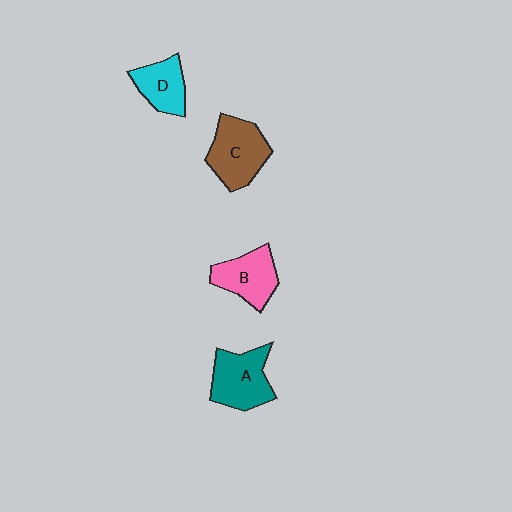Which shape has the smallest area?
Shape D (cyan).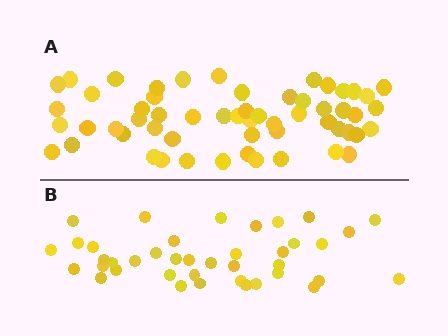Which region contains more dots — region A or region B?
Region A (the top region) has more dots.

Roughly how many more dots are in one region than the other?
Region A has approximately 15 more dots than region B.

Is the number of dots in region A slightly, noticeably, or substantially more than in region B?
Region A has noticeably more, but not dramatically so. The ratio is roughly 1.4 to 1.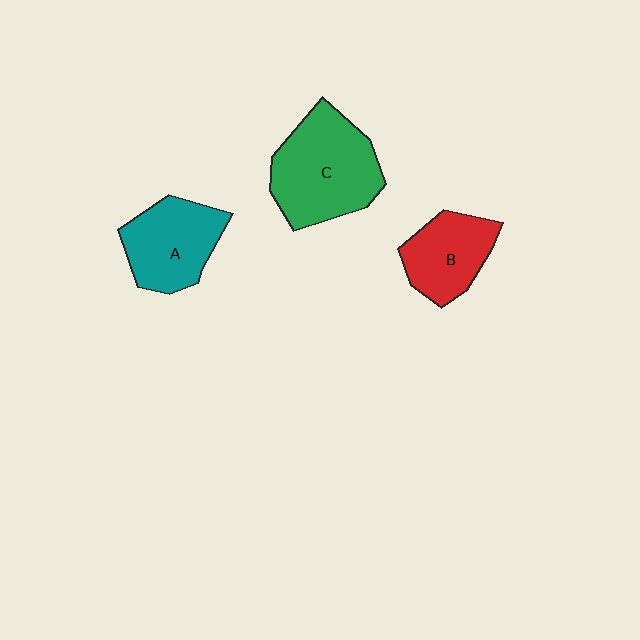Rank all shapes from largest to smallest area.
From largest to smallest: C (green), A (teal), B (red).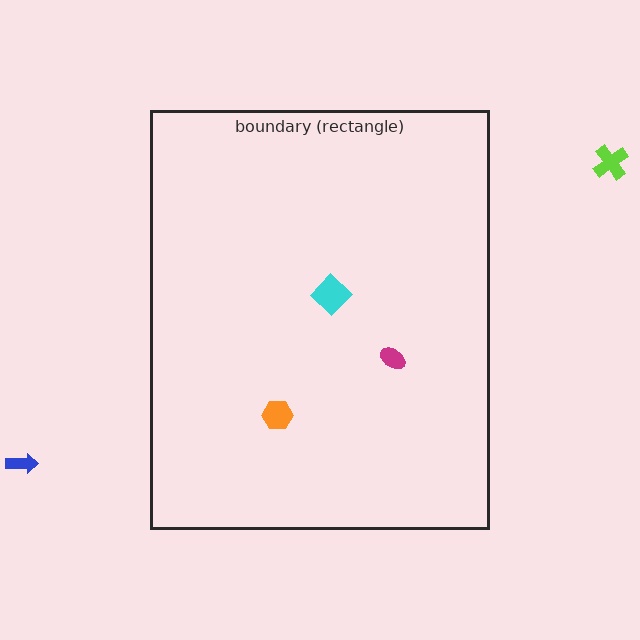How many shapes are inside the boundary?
3 inside, 2 outside.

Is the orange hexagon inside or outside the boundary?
Inside.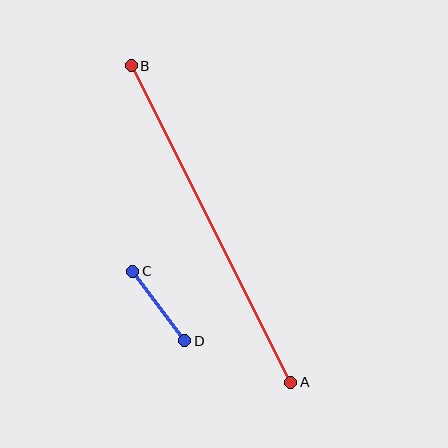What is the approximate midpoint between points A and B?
The midpoint is at approximately (211, 224) pixels.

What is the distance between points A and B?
The distance is approximately 354 pixels.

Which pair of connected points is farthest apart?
Points A and B are farthest apart.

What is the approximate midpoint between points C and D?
The midpoint is at approximately (159, 306) pixels.